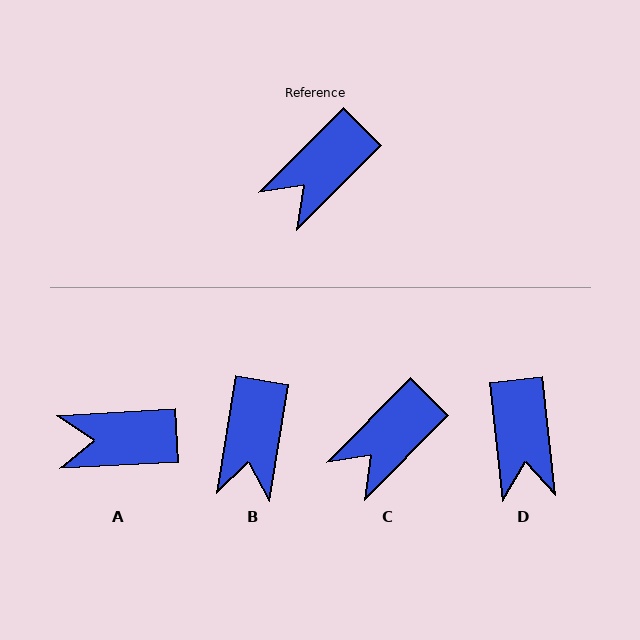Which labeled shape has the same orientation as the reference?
C.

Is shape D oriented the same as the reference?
No, it is off by about 51 degrees.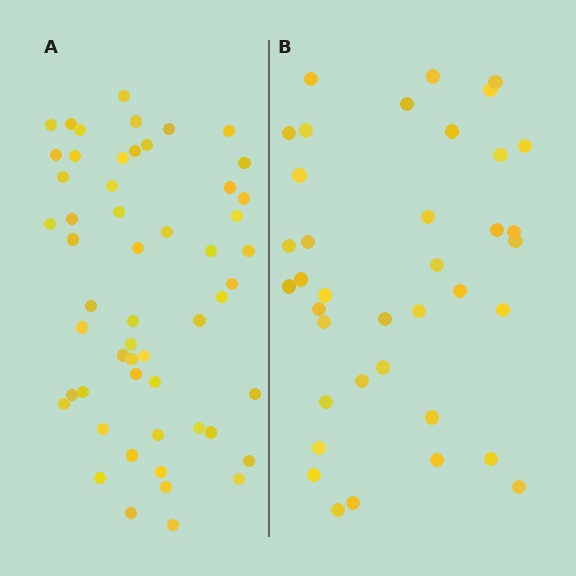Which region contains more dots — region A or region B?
Region A (the left region) has more dots.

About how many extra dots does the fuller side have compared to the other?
Region A has approximately 15 more dots than region B.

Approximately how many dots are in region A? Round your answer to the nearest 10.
About 50 dots. (The exact count is 54, which rounds to 50.)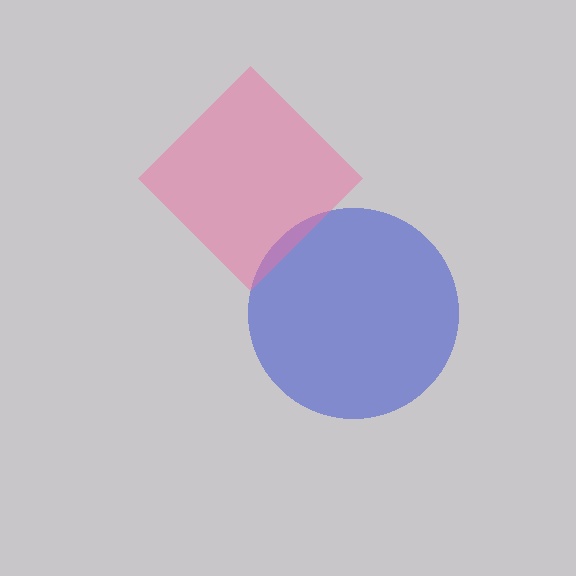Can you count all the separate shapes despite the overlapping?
Yes, there are 2 separate shapes.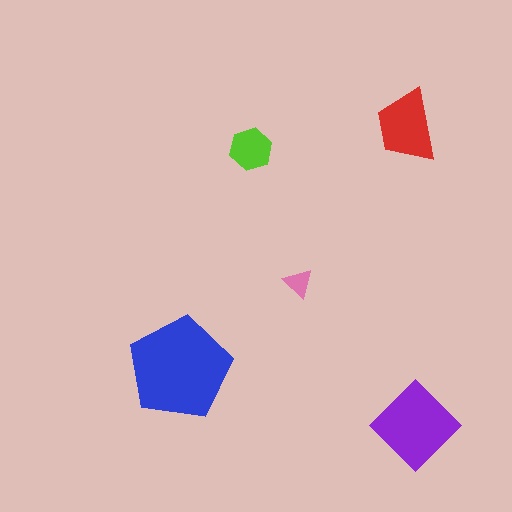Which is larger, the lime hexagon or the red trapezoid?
The red trapezoid.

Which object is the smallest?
The pink triangle.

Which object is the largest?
The blue pentagon.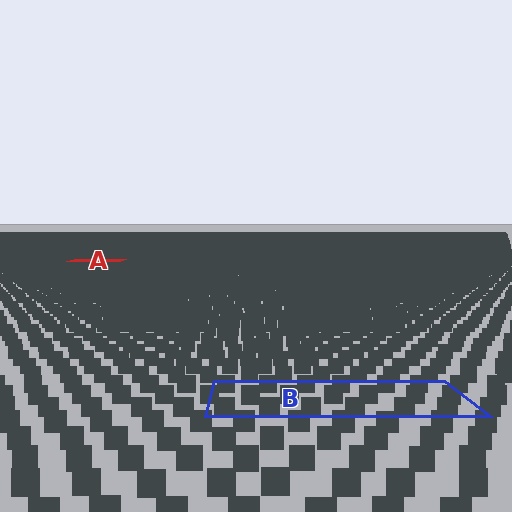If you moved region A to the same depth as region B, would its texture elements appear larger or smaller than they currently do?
They would appear larger. At a closer depth, the same texture elements are projected at a bigger on-screen size.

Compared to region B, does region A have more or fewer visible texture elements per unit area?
Region A has more texture elements per unit area — they are packed more densely because it is farther away.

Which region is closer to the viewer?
Region B is closer. The texture elements there are larger and more spread out.